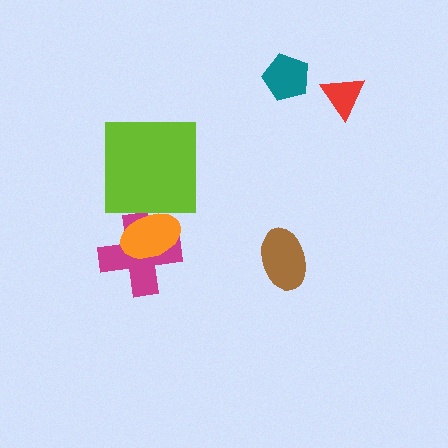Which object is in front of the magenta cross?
The orange ellipse is in front of the magenta cross.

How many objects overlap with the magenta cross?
1 object overlaps with the magenta cross.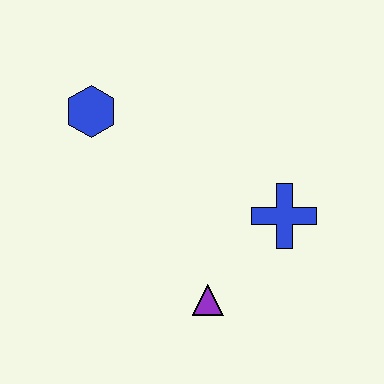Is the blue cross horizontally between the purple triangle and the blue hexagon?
No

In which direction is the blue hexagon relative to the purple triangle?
The blue hexagon is above the purple triangle.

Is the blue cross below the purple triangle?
No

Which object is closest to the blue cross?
The purple triangle is closest to the blue cross.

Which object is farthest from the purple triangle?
The blue hexagon is farthest from the purple triangle.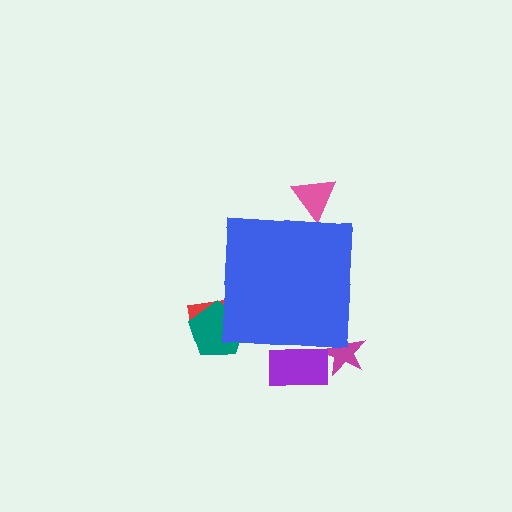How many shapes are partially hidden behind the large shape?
5 shapes are partially hidden.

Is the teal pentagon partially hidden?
Yes, the teal pentagon is partially hidden behind the blue square.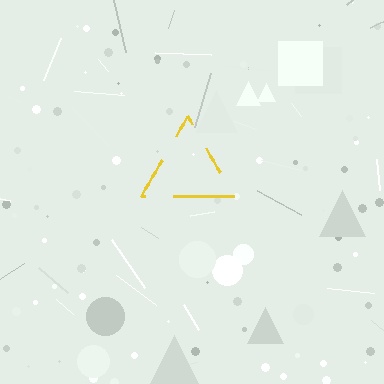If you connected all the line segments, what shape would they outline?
They would outline a triangle.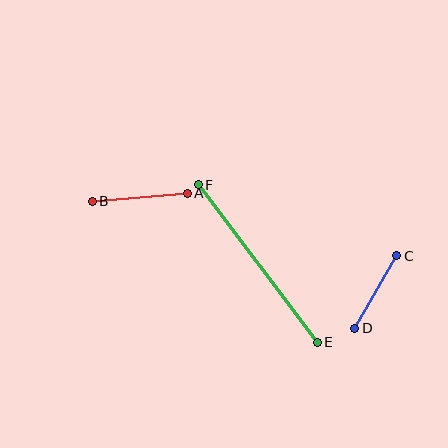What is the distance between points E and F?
The distance is approximately 197 pixels.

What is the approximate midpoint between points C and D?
The midpoint is at approximately (376, 292) pixels.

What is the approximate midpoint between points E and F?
The midpoint is at approximately (258, 264) pixels.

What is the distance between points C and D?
The distance is approximately 84 pixels.